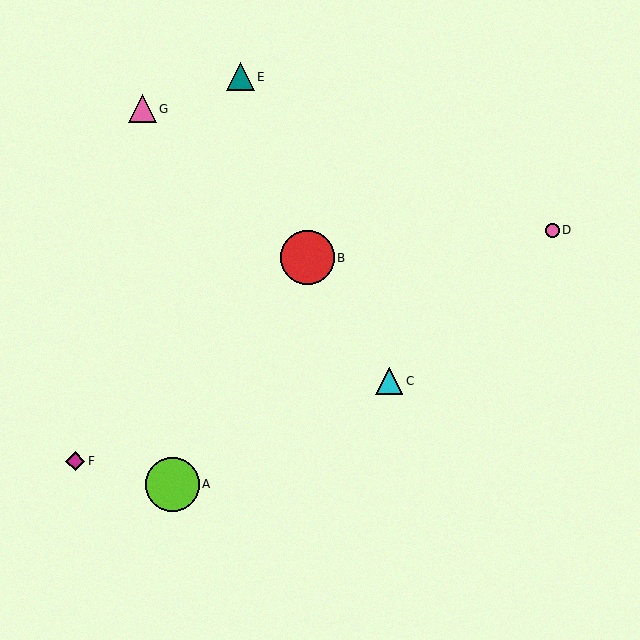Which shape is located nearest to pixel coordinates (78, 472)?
The magenta diamond (labeled F) at (75, 461) is nearest to that location.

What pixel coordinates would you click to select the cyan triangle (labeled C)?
Click at (389, 381) to select the cyan triangle C.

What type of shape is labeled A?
Shape A is a lime circle.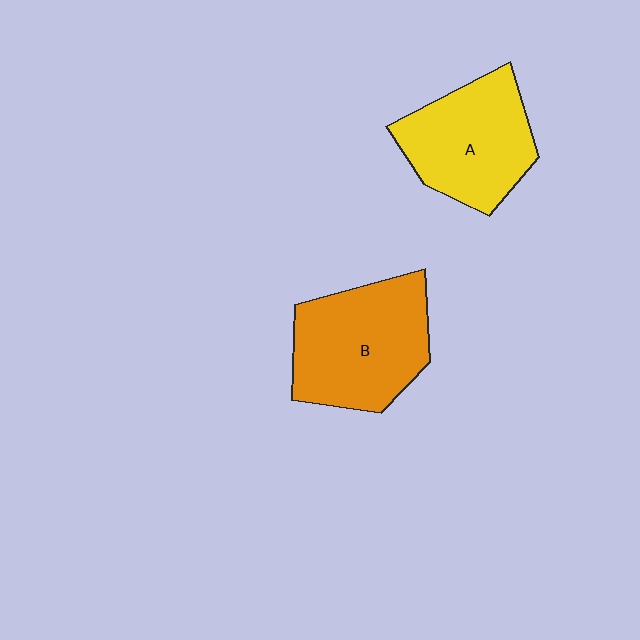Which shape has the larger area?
Shape B (orange).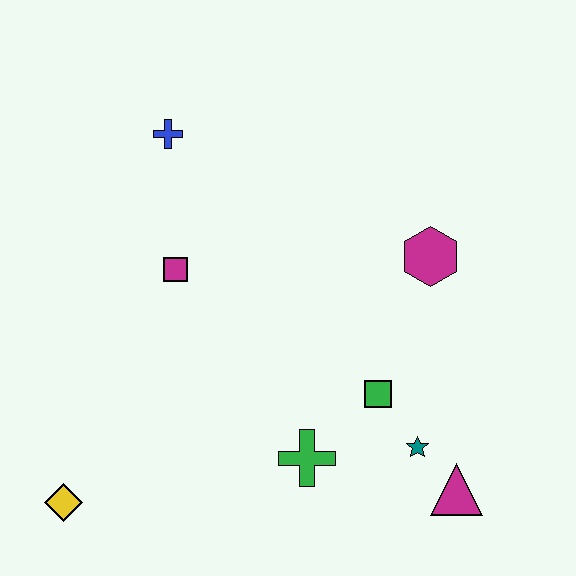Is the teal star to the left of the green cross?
No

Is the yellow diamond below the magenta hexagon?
Yes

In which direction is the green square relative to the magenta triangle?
The green square is above the magenta triangle.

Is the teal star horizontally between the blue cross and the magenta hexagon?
Yes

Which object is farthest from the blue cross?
The magenta triangle is farthest from the blue cross.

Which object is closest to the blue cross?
The magenta square is closest to the blue cross.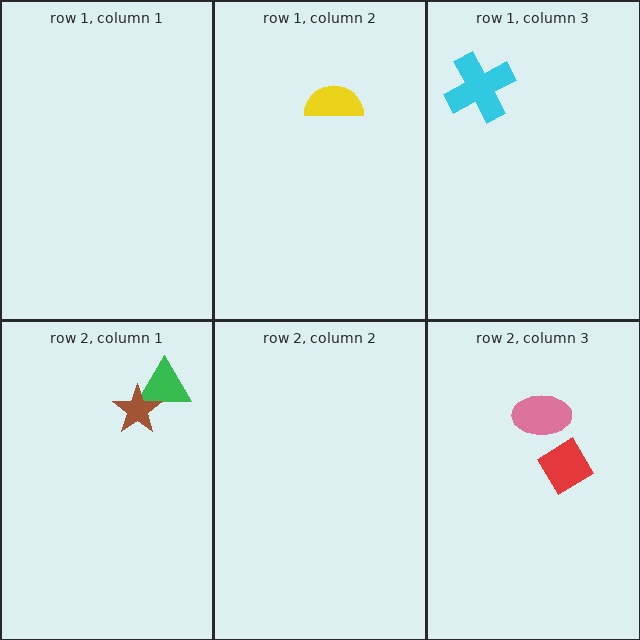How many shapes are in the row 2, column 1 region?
2.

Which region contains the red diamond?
The row 2, column 3 region.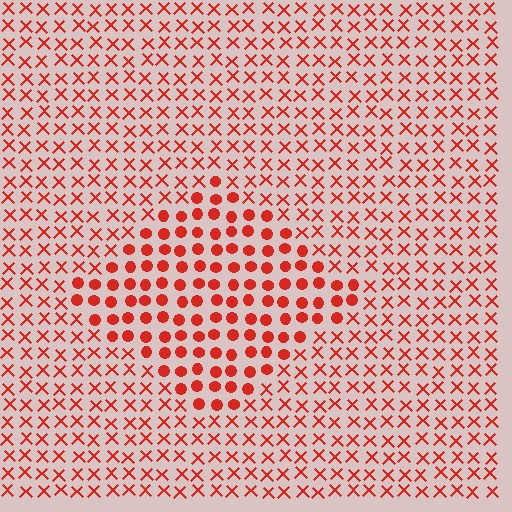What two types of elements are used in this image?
The image uses circles inside the diamond region and X marks outside it.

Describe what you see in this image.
The image is filled with small red elements arranged in a uniform grid. A diamond-shaped region contains circles, while the surrounding area contains X marks. The boundary is defined purely by the change in element shape.